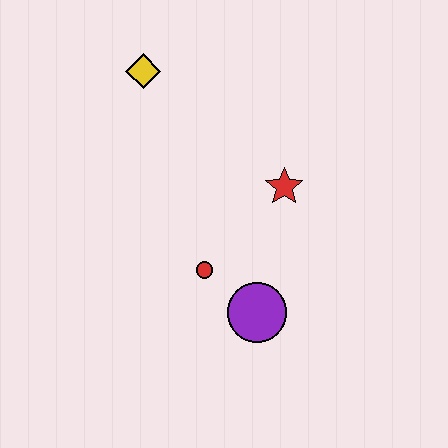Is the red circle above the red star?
No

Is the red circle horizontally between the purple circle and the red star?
No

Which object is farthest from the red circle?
The yellow diamond is farthest from the red circle.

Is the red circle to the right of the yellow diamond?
Yes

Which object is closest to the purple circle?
The red circle is closest to the purple circle.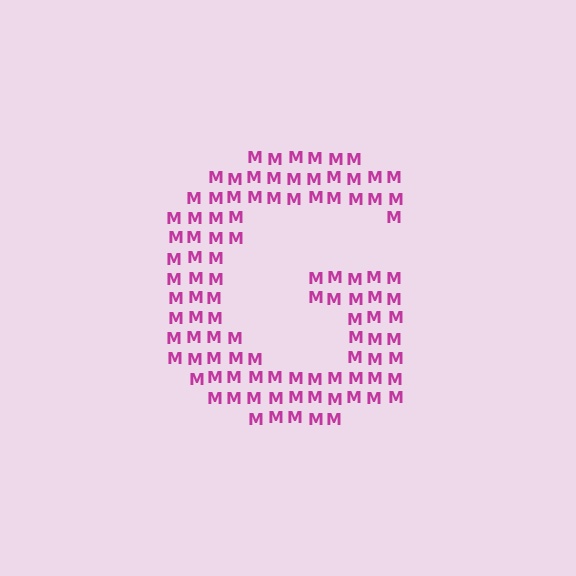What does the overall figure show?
The overall figure shows the letter G.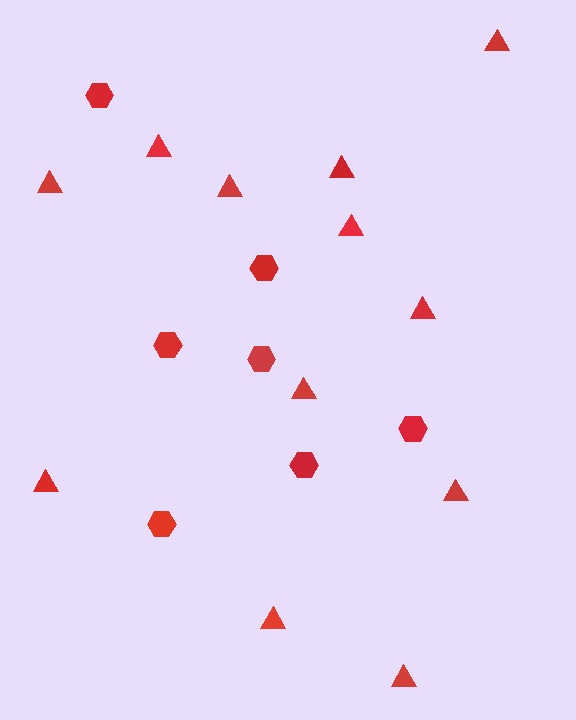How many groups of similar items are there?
There are 2 groups: one group of triangles (12) and one group of hexagons (7).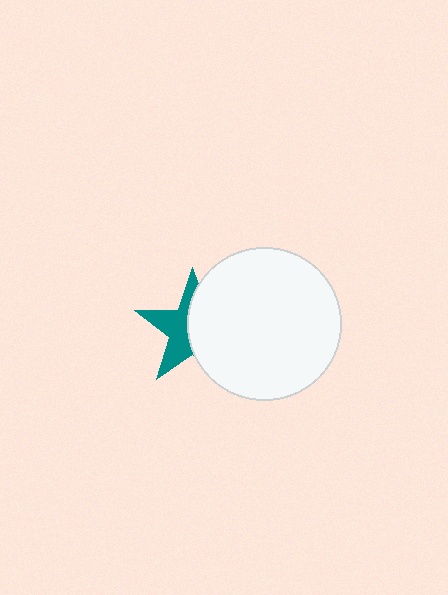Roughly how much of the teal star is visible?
About half of it is visible (roughly 47%).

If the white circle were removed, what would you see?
You would see the complete teal star.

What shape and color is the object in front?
The object in front is a white circle.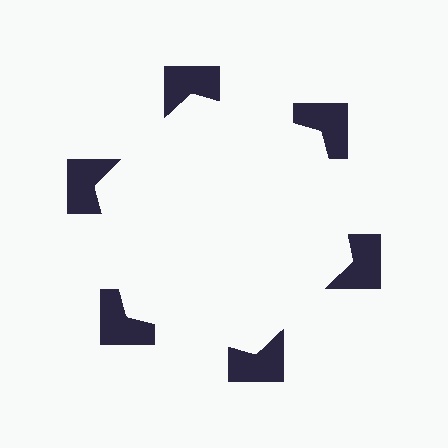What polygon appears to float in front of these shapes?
An illusory hexagon — its edges are inferred from the aligned wedge cuts in the notched squares, not physically drawn.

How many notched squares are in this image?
There are 6 — one at each vertex of the illusory hexagon.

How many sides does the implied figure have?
6 sides.